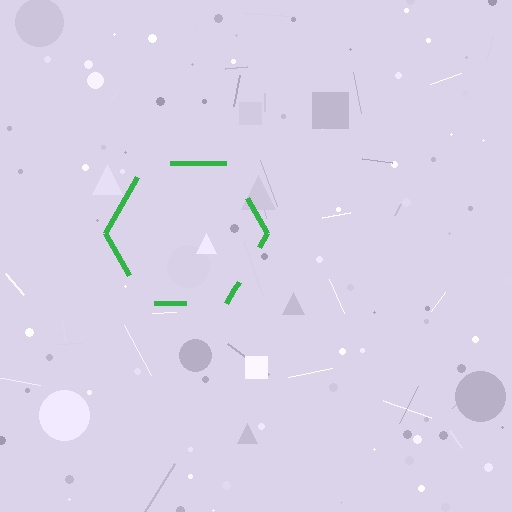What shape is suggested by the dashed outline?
The dashed outline suggests a hexagon.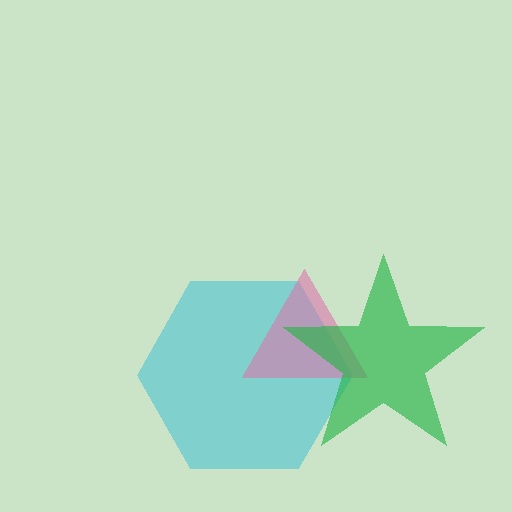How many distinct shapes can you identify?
There are 3 distinct shapes: a cyan hexagon, a pink triangle, a green star.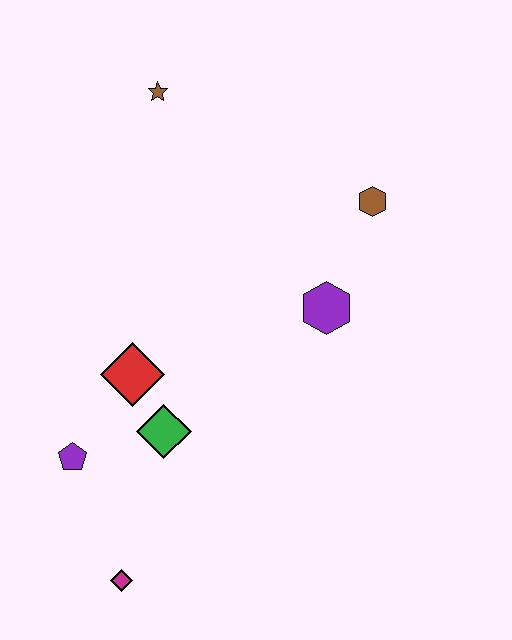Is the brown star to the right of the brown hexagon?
No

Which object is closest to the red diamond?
The green diamond is closest to the red diamond.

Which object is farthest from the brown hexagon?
The magenta diamond is farthest from the brown hexagon.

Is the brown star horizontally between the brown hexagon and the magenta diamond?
Yes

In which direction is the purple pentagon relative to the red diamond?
The purple pentagon is below the red diamond.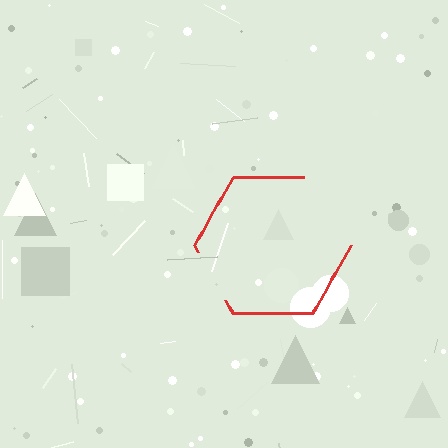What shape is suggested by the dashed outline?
The dashed outline suggests a hexagon.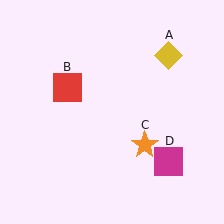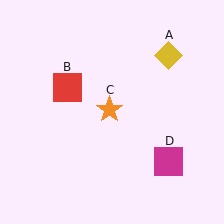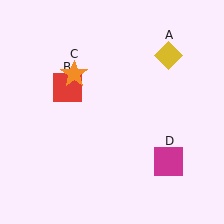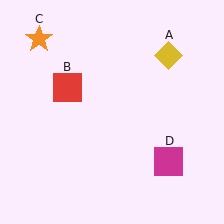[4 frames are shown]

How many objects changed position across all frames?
1 object changed position: orange star (object C).